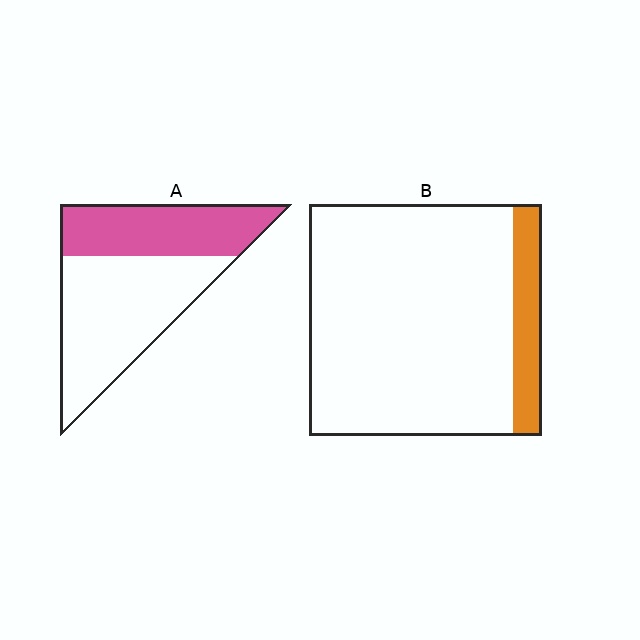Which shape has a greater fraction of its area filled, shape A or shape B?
Shape A.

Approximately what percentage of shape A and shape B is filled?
A is approximately 40% and B is approximately 10%.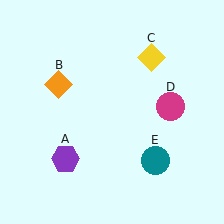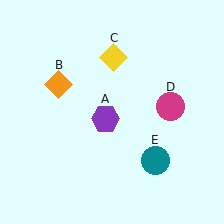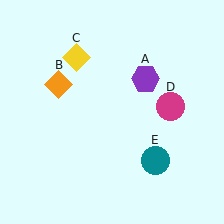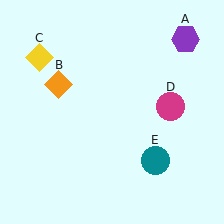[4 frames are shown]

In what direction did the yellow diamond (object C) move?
The yellow diamond (object C) moved left.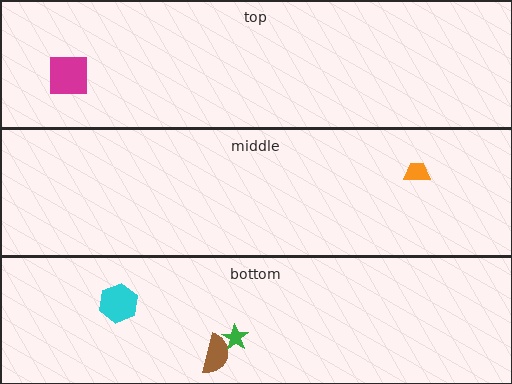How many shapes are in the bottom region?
3.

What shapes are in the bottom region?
The cyan hexagon, the brown semicircle, the green star.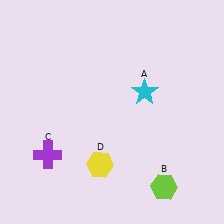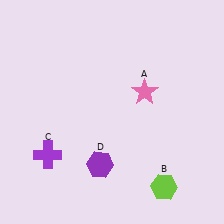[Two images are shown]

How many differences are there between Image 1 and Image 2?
There are 2 differences between the two images.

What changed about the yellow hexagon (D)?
In Image 1, D is yellow. In Image 2, it changed to purple.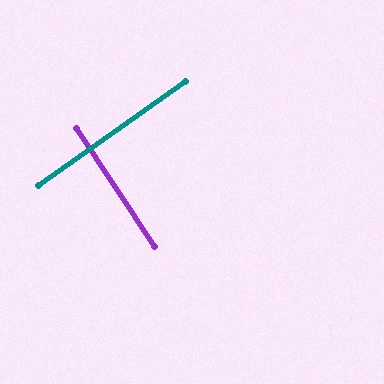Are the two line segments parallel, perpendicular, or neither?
Perpendicular — they meet at approximately 88°.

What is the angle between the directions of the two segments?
Approximately 88 degrees.